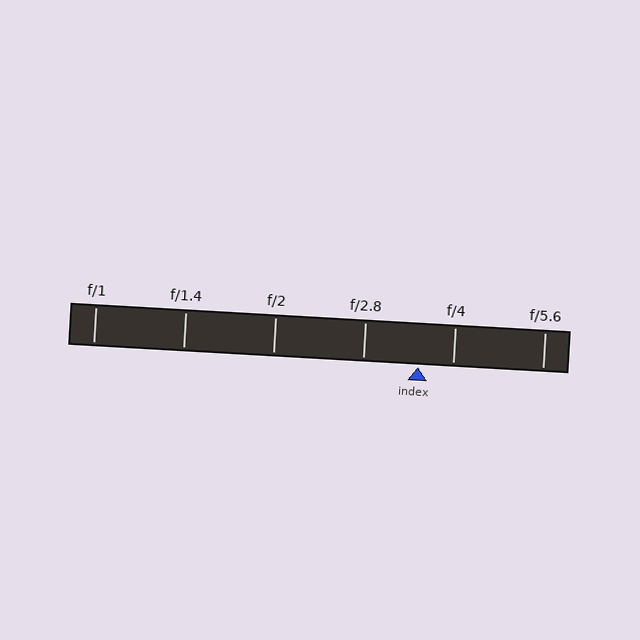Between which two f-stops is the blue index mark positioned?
The index mark is between f/2.8 and f/4.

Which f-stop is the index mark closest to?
The index mark is closest to f/4.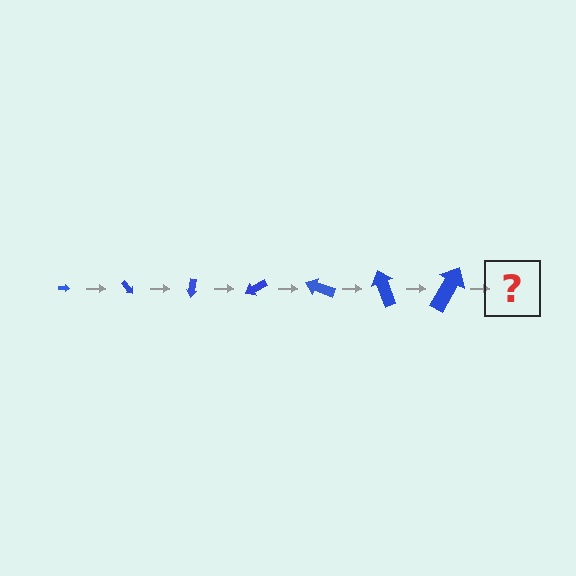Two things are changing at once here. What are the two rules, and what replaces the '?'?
The two rules are that the arrow grows larger each step and it rotates 50 degrees each step. The '?' should be an arrow, larger than the previous one and rotated 350 degrees from the start.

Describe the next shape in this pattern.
It should be an arrow, larger than the previous one and rotated 350 degrees from the start.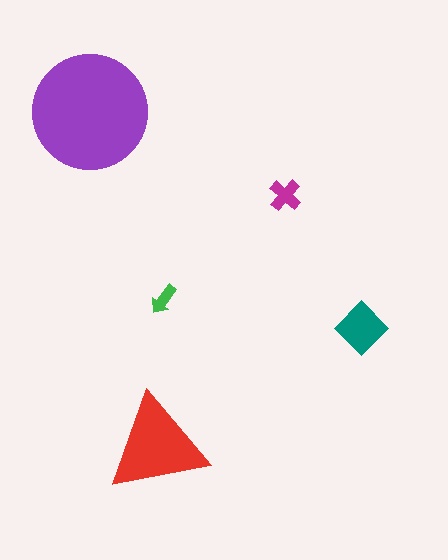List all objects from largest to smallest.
The purple circle, the red triangle, the teal diamond, the magenta cross, the green arrow.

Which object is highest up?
The purple circle is topmost.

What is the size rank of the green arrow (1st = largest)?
5th.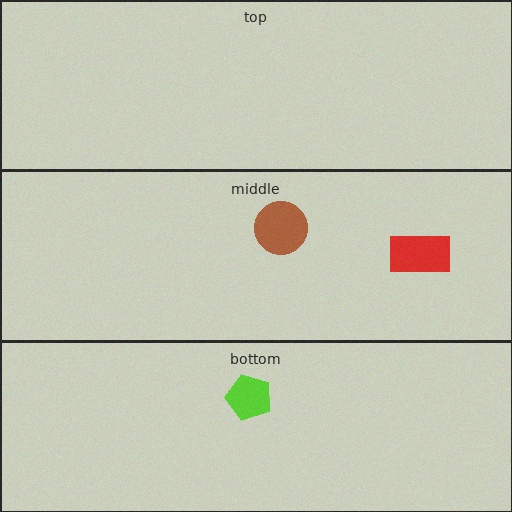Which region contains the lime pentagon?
The bottom region.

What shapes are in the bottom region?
The lime pentagon.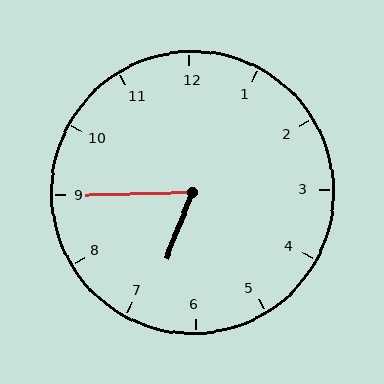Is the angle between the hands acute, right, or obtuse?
It is acute.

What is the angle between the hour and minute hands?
Approximately 68 degrees.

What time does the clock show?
6:45.